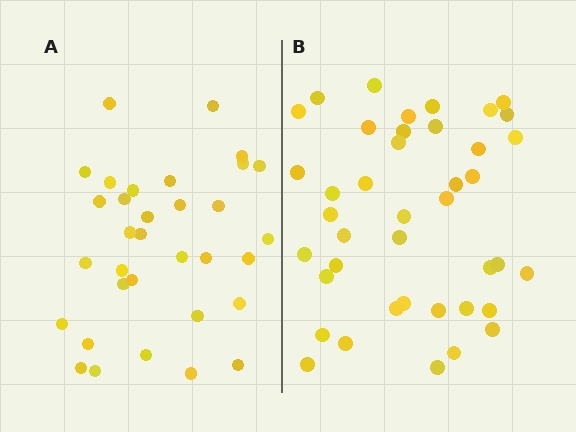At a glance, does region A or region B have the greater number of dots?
Region B (the right region) has more dots.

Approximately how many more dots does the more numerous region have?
Region B has roughly 8 or so more dots than region A.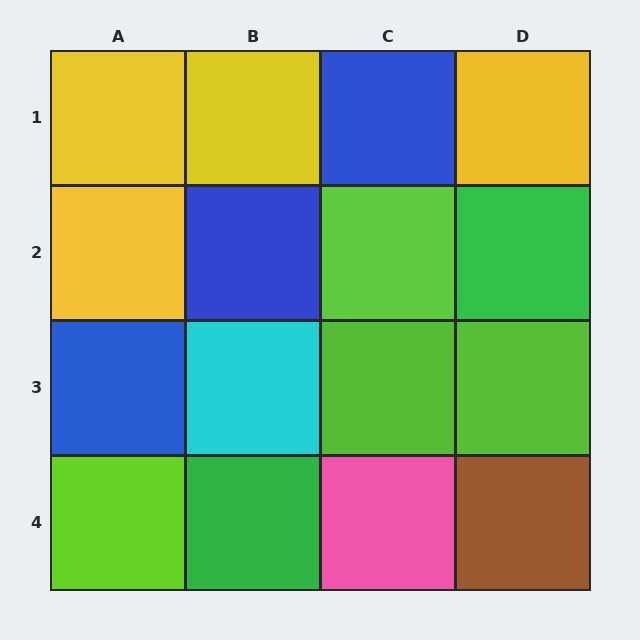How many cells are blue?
3 cells are blue.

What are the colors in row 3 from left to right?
Blue, cyan, lime, lime.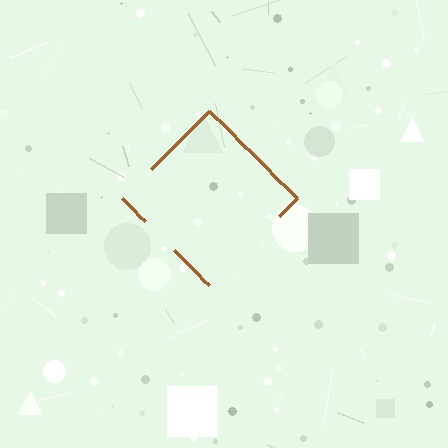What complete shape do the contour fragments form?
The contour fragments form a diamond.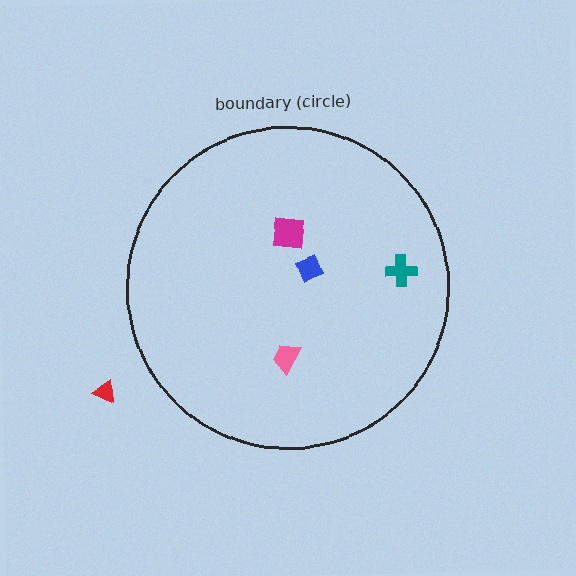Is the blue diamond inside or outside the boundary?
Inside.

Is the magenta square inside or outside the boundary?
Inside.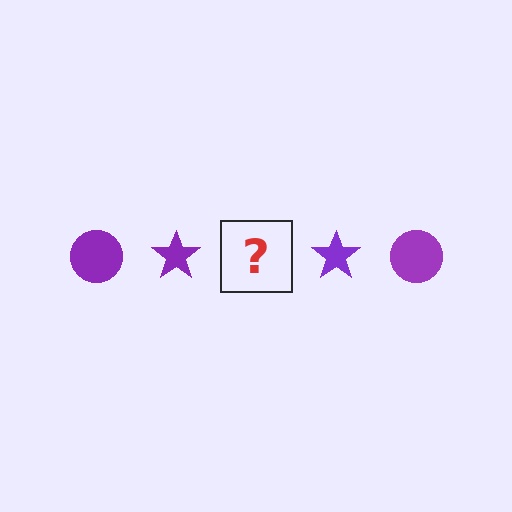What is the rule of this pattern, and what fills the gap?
The rule is that the pattern cycles through circle, star shapes in purple. The gap should be filled with a purple circle.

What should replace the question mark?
The question mark should be replaced with a purple circle.